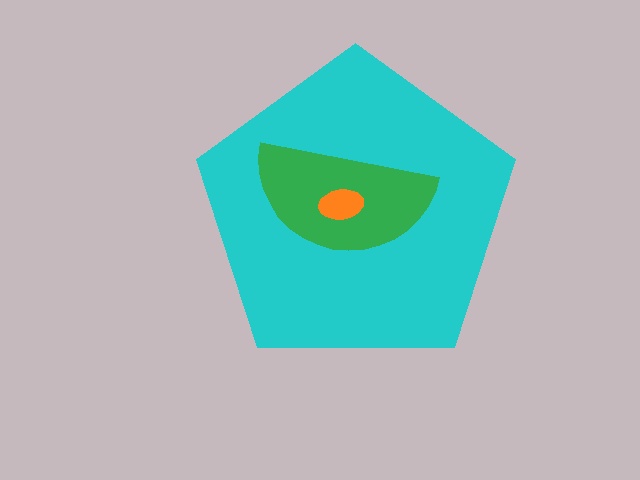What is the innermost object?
The orange ellipse.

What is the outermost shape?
The cyan pentagon.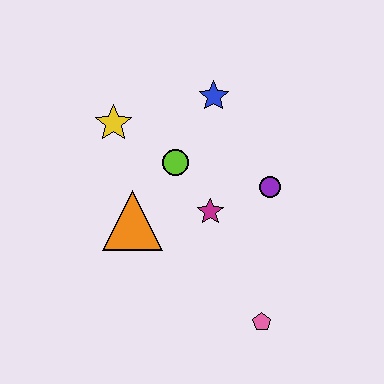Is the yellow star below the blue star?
Yes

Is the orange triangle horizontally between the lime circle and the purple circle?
No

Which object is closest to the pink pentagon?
The magenta star is closest to the pink pentagon.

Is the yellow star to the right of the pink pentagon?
No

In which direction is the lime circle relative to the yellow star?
The lime circle is to the right of the yellow star.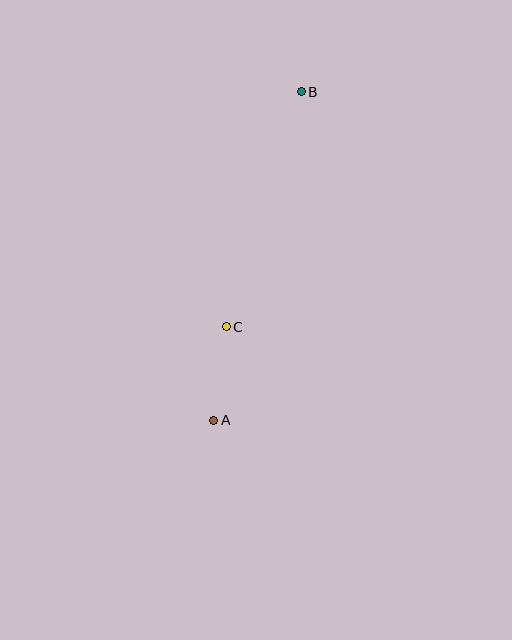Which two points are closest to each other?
Points A and C are closest to each other.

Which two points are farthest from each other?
Points A and B are farthest from each other.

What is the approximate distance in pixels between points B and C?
The distance between B and C is approximately 247 pixels.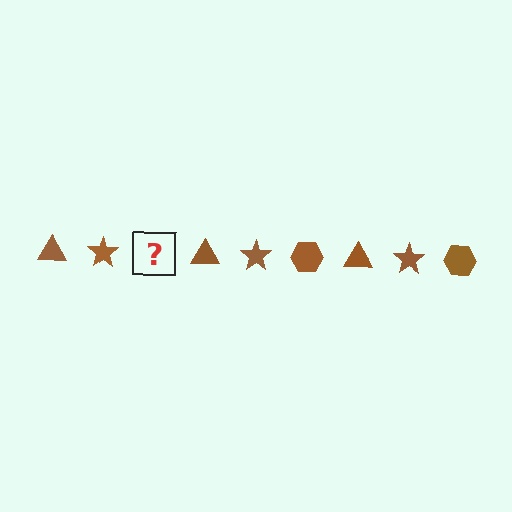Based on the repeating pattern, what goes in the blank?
The blank should be a brown hexagon.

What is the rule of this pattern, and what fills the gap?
The rule is that the pattern cycles through triangle, star, hexagon shapes in brown. The gap should be filled with a brown hexagon.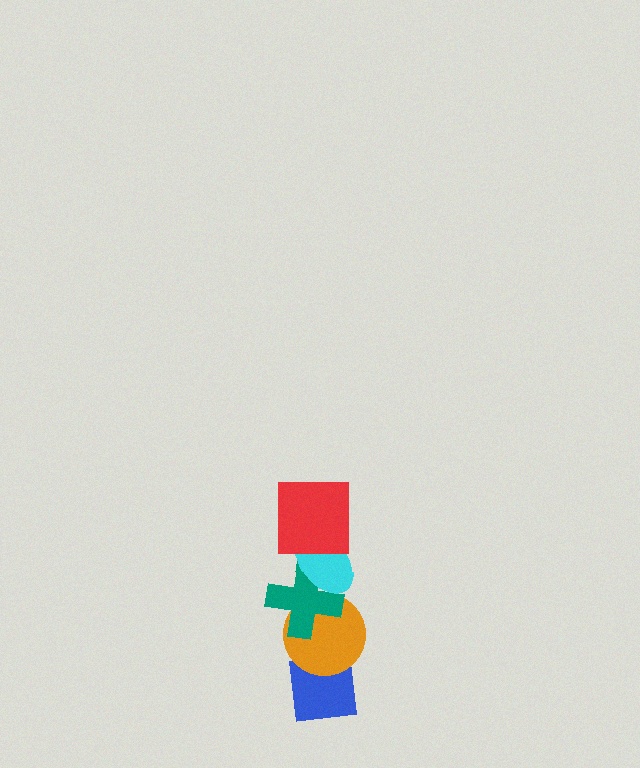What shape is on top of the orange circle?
The teal cross is on top of the orange circle.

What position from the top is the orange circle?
The orange circle is 4th from the top.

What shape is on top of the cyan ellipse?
The red square is on top of the cyan ellipse.